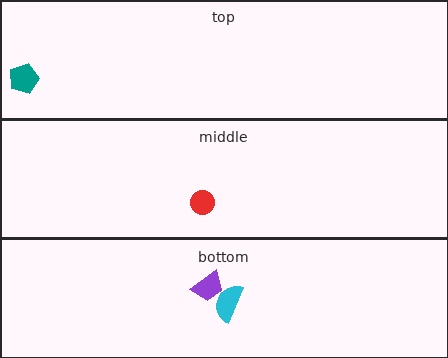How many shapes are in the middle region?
1.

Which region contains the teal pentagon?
The top region.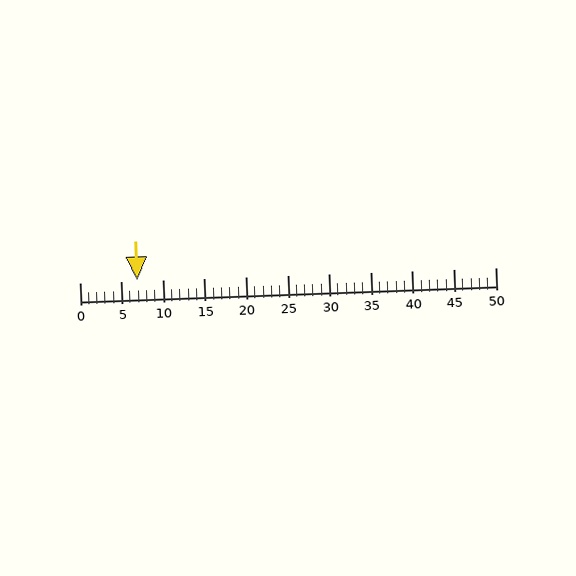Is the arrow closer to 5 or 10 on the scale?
The arrow is closer to 5.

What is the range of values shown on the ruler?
The ruler shows values from 0 to 50.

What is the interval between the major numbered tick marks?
The major tick marks are spaced 5 units apart.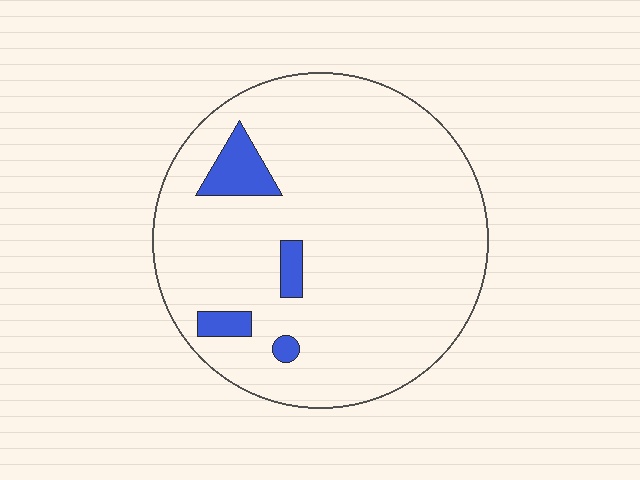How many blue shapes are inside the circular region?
4.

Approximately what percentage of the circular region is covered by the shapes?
Approximately 10%.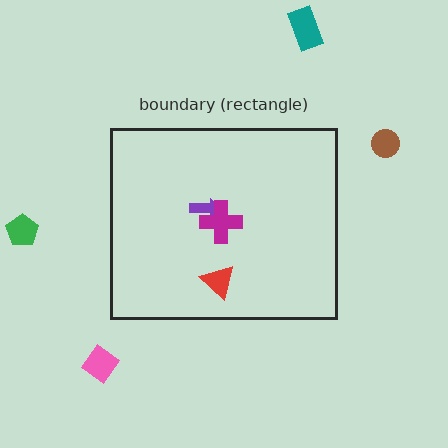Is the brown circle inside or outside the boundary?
Outside.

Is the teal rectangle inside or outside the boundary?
Outside.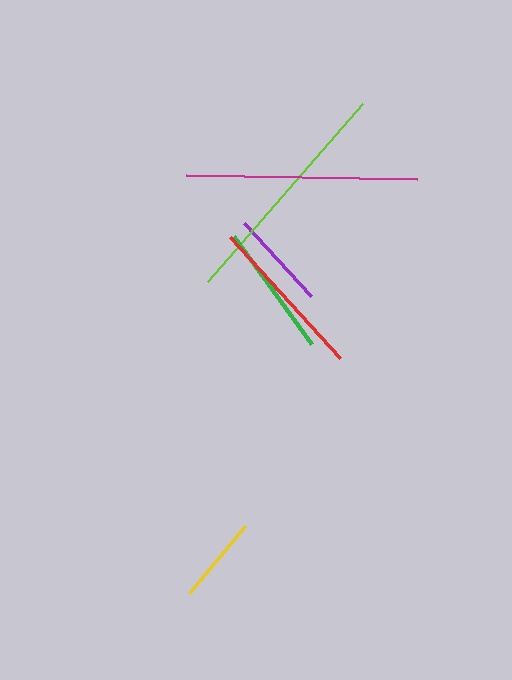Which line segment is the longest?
The lime line is the longest at approximately 236 pixels.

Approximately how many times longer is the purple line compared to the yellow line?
The purple line is approximately 1.1 times the length of the yellow line.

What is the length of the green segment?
The green segment is approximately 134 pixels long.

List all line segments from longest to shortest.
From longest to shortest: lime, magenta, red, green, purple, yellow.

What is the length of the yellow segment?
The yellow segment is approximately 88 pixels long.